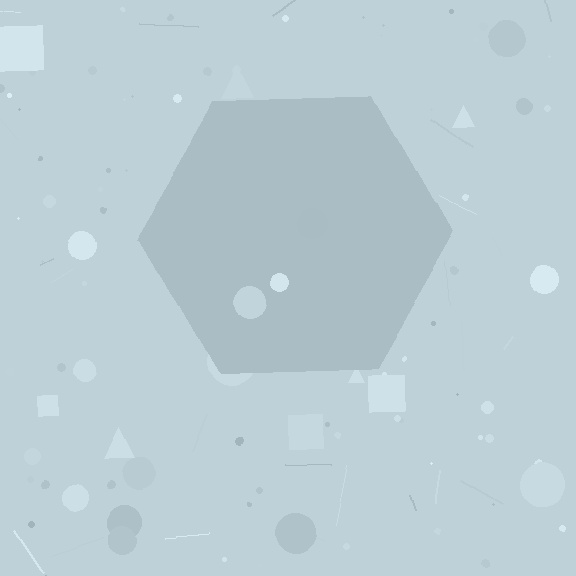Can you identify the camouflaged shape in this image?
The camouflaged shape is a hexagon.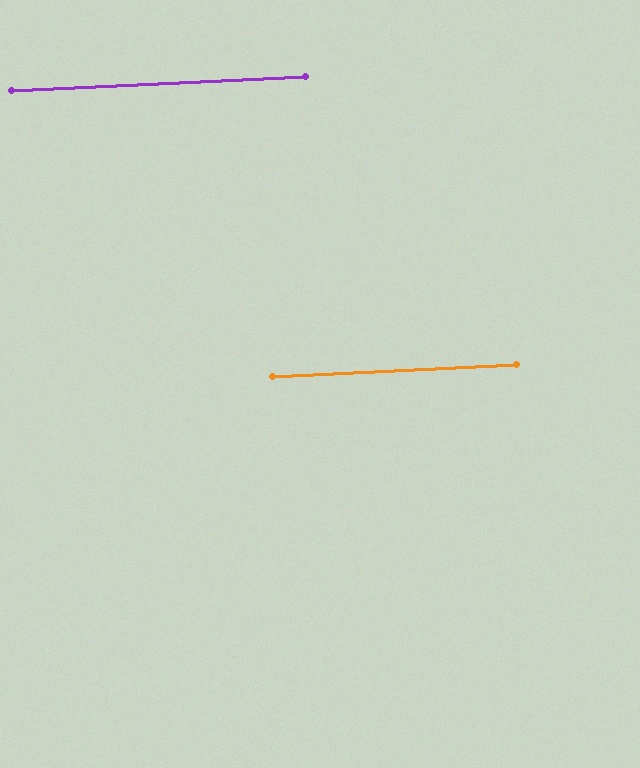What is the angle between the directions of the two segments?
Approximately 0 degrees.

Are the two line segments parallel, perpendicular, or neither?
Parallel — their directions differ by only 0.2°.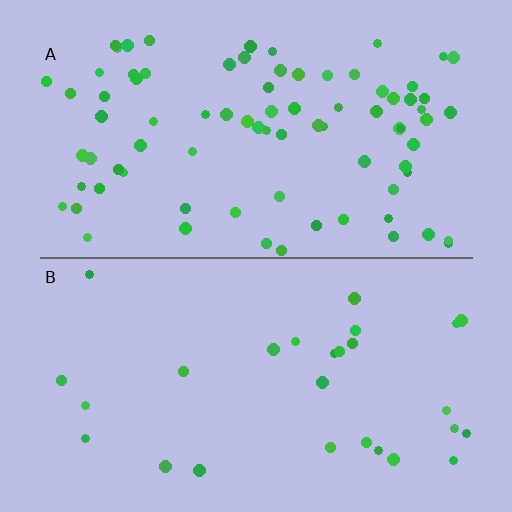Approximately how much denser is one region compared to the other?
Approximately 3.0× — region A over region B.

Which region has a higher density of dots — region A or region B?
A (the top).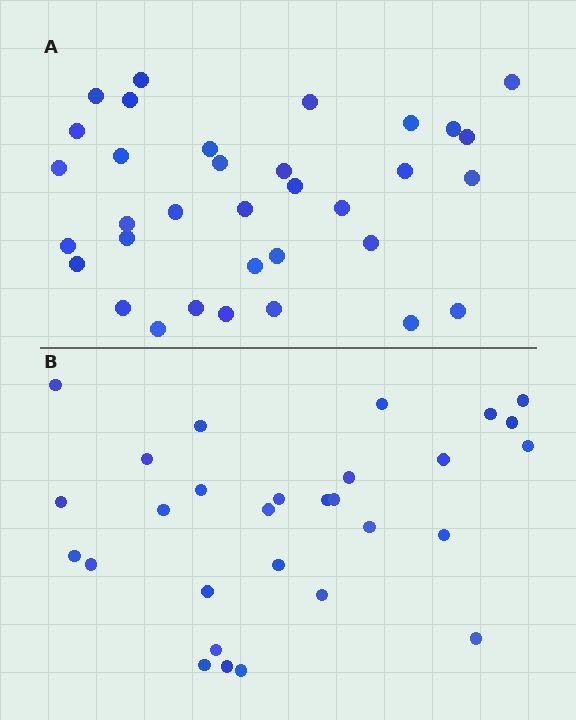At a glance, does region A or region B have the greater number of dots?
Region A (the top region) has more dots.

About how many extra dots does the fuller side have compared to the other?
Region A has about 5 more dots than region B.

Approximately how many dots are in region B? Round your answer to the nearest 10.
About 30 dots. (The exact count is 29, which rounds to 30.)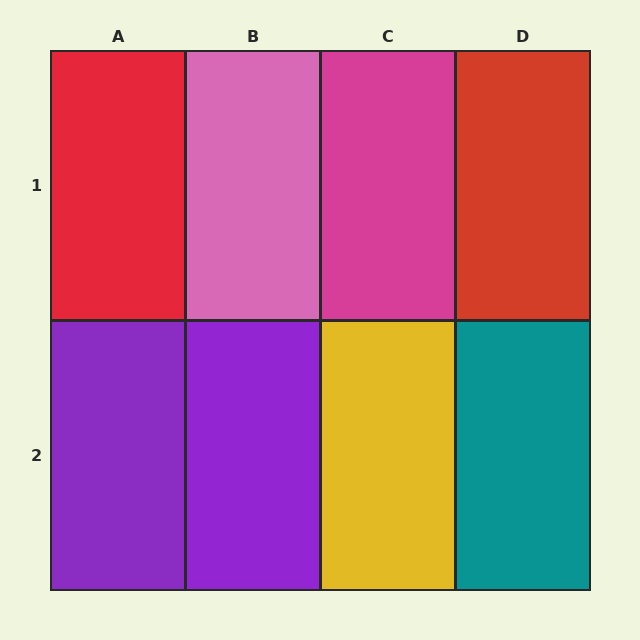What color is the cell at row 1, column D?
Red.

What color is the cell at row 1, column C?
Magenta.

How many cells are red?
2 cells are red.